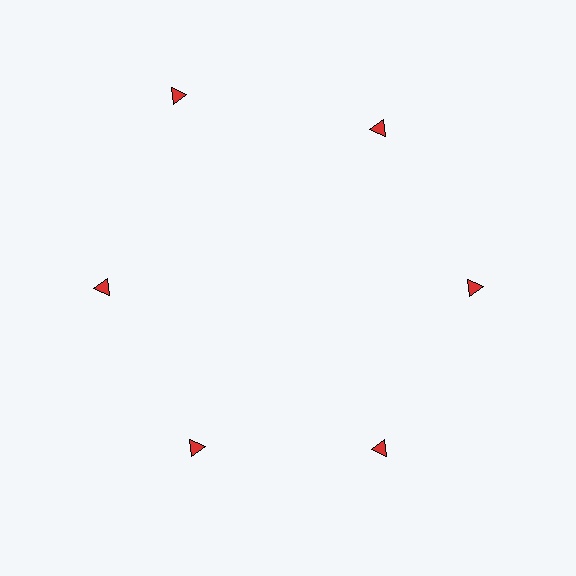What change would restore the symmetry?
The symmetry would be restored by moving it inward, back onto the ring so that all 6 triangles sit at equal angles and equal distance from the center.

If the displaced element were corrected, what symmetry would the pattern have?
It would have 6-fold rotational symmetry — the pattern would map onto itself every 60 degrees.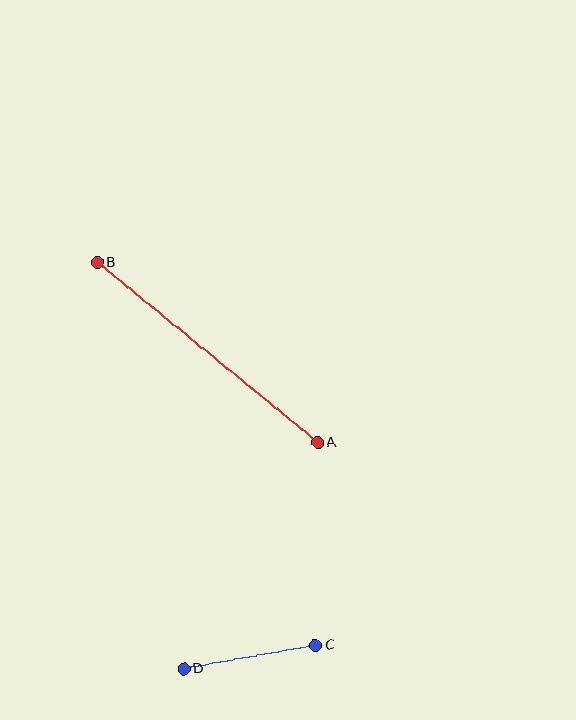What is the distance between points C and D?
The distance is approximately 134 pixels.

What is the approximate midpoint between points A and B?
The midpoint is at approximately (207, 353) pixels.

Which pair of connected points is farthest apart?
Points A and B are farthest apart.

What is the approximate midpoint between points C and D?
The midpoint is at approximately (250, 657) pixels.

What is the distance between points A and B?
The distance is approximately 285 pixels.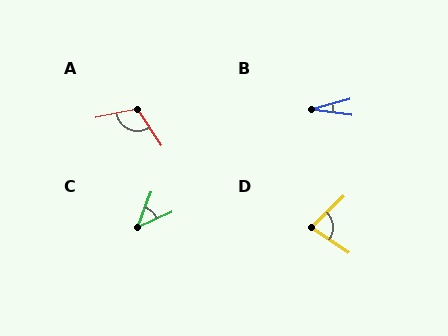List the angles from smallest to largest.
B (23°), C (46°), D (79°), A (111°).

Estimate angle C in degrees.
Approximately 46 degrees.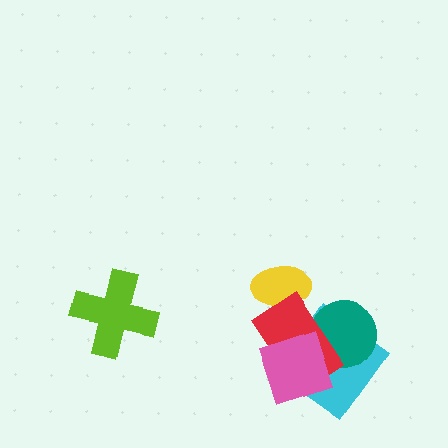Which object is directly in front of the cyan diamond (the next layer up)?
The teal circle is directly in front of the cyan diamond.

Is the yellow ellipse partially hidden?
Yes, it is partially covered by another shape.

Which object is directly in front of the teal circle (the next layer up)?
The red rectangle is directly in front of the teal circle.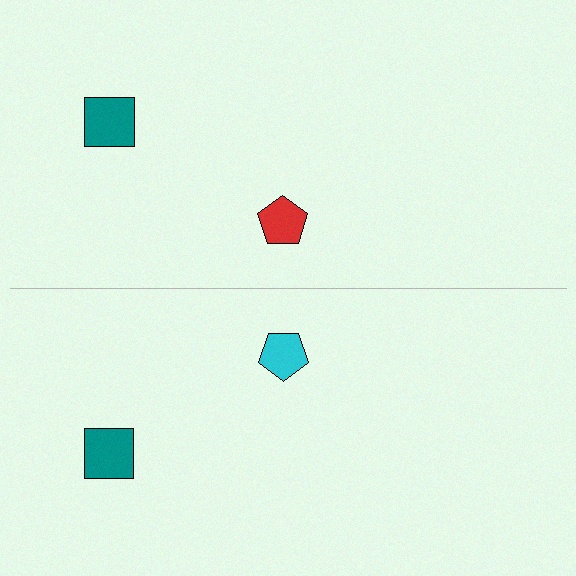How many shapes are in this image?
There are 4 shapes in this image.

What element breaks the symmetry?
The cyan pentagon on the bottom side breaks the symmetry — its mirror counterpart is red.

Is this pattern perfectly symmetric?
No, the pattern is not perfectly symmetric. The cyan pentagon on the bottom side breaks the symmetry — its mirror counterpart is red.